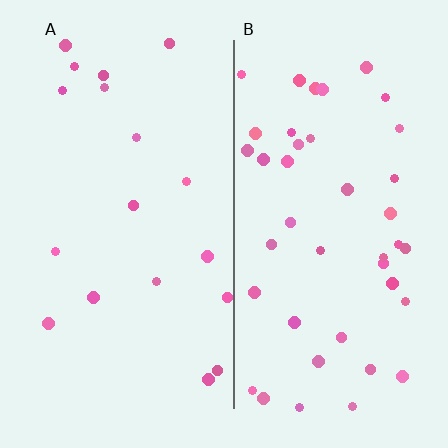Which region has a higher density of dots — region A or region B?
B (the right).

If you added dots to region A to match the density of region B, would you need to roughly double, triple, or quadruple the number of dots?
Approximately double.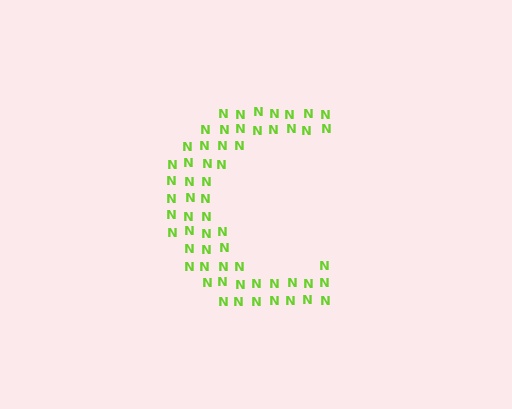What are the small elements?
The small elements are letter N's.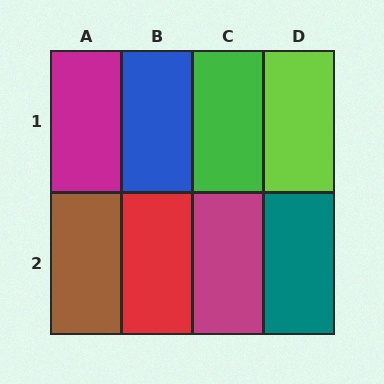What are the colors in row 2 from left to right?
Brown, red, magenta, teal.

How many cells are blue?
1 cell is blue.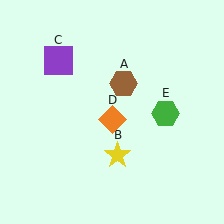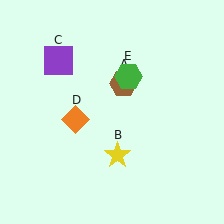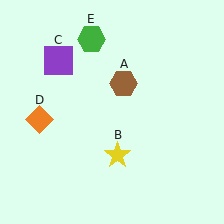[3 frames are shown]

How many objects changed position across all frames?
2 objects changed position: orange diamond (object D), green hexagon (object E).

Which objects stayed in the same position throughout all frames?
Brown hexagon (object A) and yellow star (object B) and purple square (object C) remained stationary.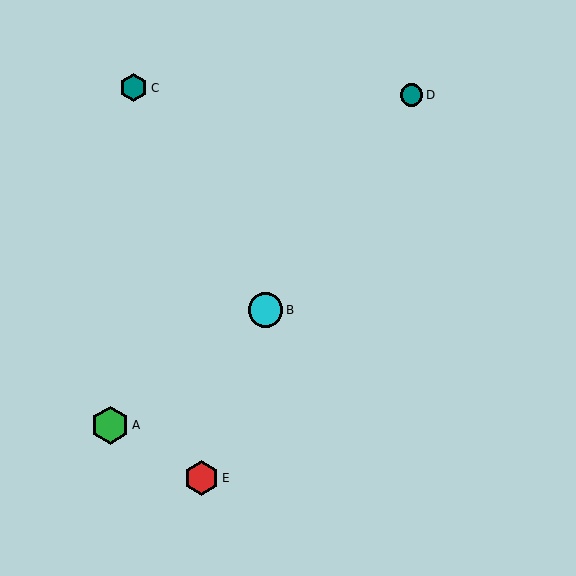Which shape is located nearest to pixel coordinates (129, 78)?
The teal hexagon (labeled C) at (134, 88) is nearest to that location.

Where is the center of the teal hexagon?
The center of the teal hexagon is at (134, 88).